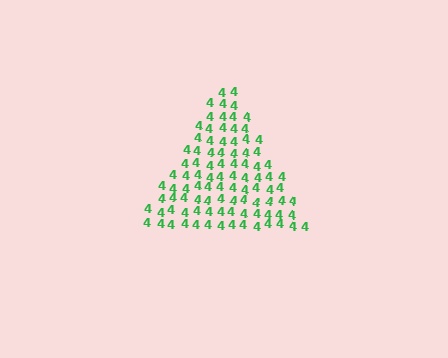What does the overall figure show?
The overall figure shows a triangle.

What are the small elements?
The small elements are digit 4's.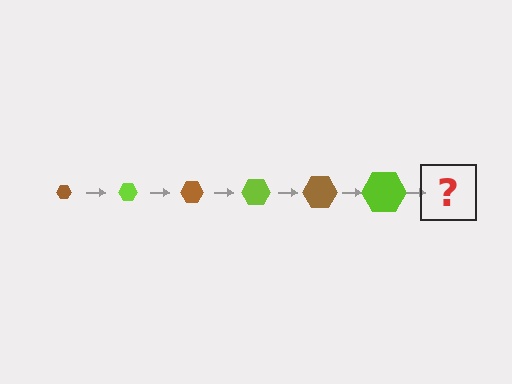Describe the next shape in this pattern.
It should be a brown hexagon, larger than the previous one.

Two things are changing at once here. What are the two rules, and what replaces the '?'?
The two rules are that the hexagon grows larger each step and the color cycles through brown and lime. The '?' should be a brown hexagon, larger than the previous one.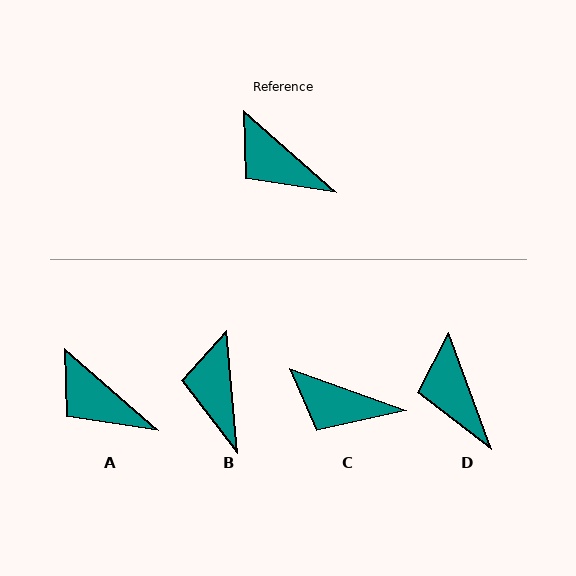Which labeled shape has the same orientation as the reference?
A.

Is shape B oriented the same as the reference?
No, it is off by about 44 degrees.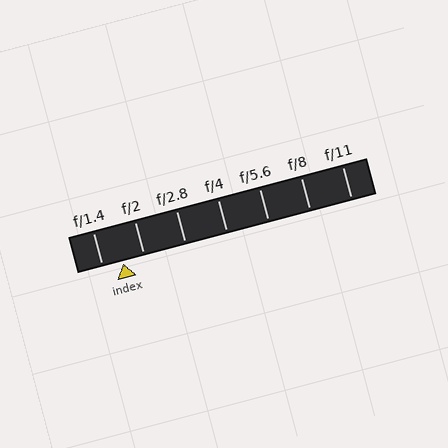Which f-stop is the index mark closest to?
The index mark is closest to f/2.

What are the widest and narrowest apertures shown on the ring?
The widest aperture shown is f/1.4 and the narrowest is f/11.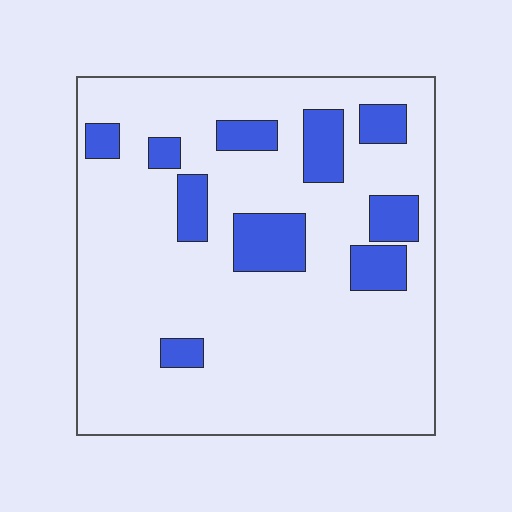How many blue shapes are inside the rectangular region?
10.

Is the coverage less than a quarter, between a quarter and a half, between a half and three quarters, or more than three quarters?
Less than a quarter.